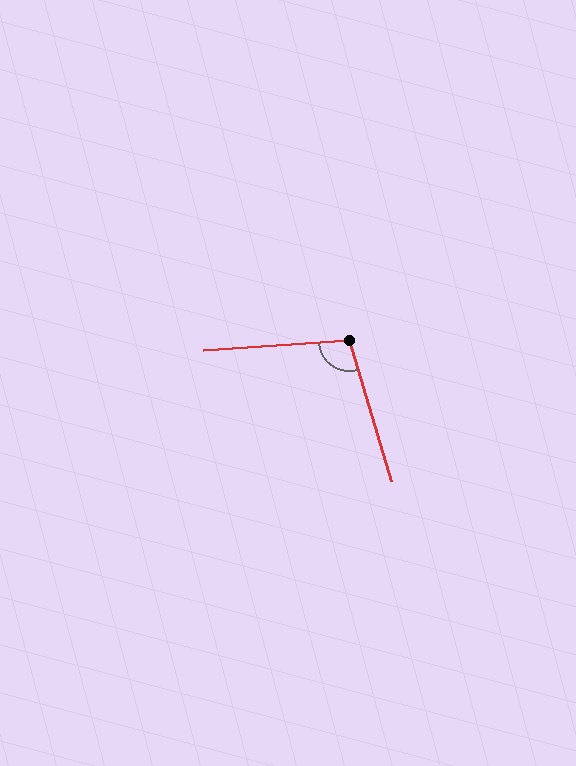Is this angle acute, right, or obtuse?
It is obtuse.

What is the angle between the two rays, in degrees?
Approximately 103 degrees.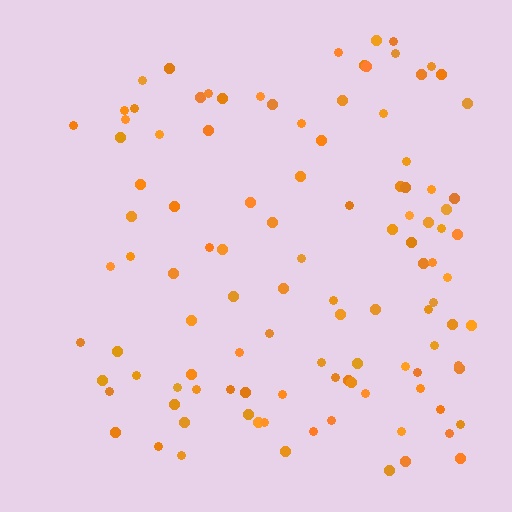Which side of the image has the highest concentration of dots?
The right.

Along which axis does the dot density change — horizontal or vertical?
Horizontal.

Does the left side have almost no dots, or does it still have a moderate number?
Still a moderate number, just noticeably fewer than the right.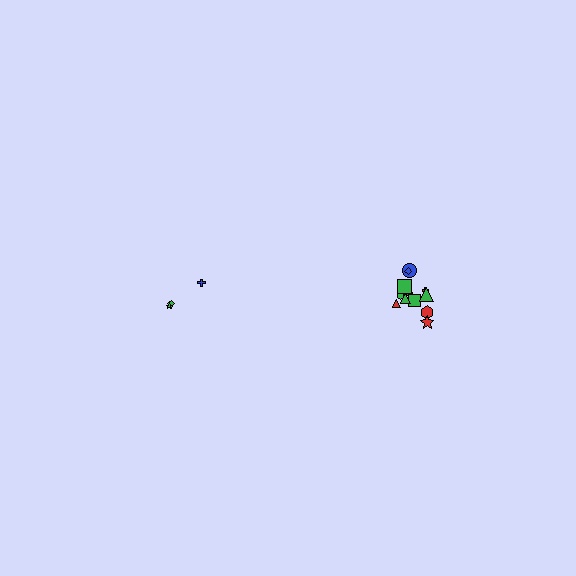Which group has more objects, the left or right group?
The right group.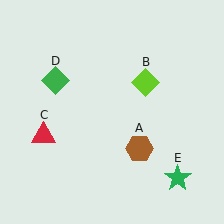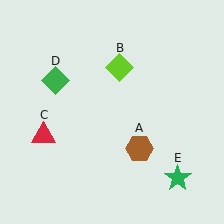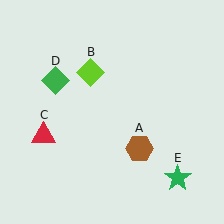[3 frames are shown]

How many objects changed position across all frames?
1 object changed position: lime diamond (object B).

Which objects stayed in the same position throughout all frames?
Brown hexagon (object A) and red triangle (object C) and green diamond (object D) and green star (object E) remained stationary.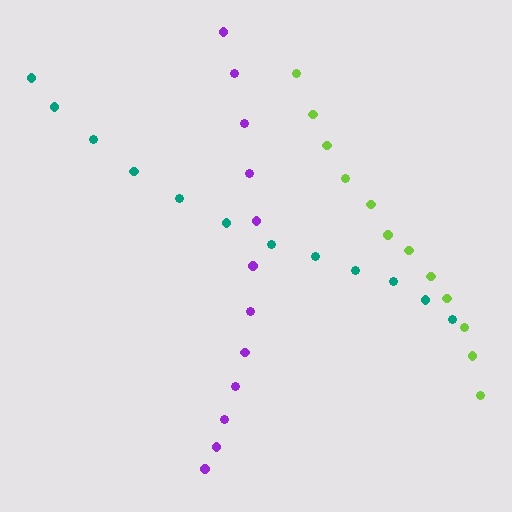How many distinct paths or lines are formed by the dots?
There are 3 distinct paths.